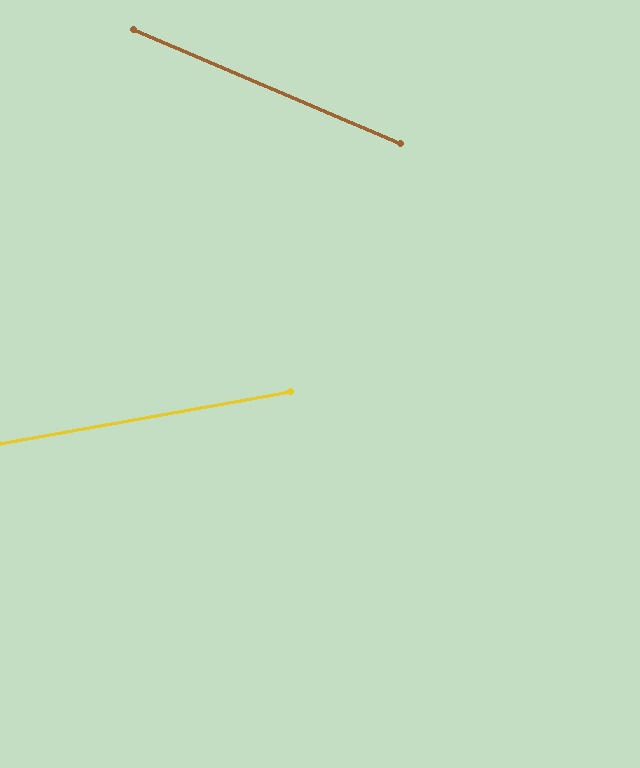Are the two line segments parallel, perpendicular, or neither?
Neither parallel nor perpendicular — they differ by about 33°.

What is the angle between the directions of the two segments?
Approximately 33 degrees.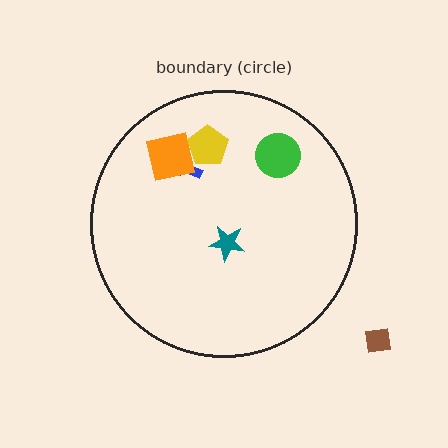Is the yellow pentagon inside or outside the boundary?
Inside.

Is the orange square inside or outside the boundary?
Inside.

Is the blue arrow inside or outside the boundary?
Inside.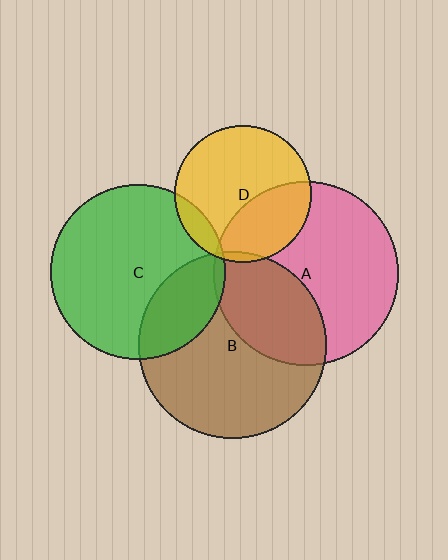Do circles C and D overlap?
Yes.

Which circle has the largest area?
Circle B (brown).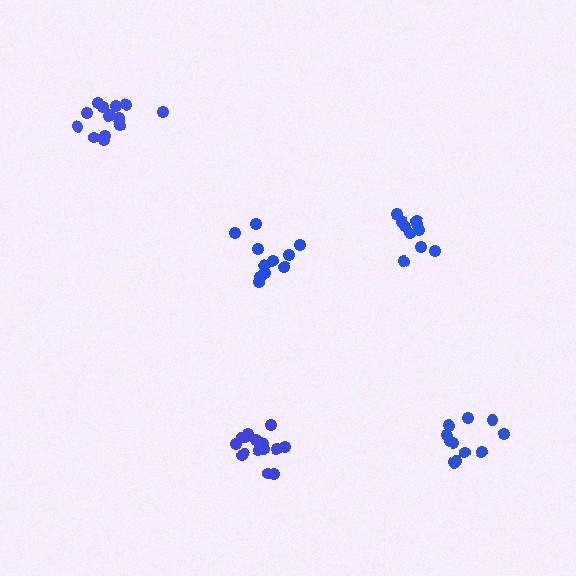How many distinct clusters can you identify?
There are 5 distinct clusters.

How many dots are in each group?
Group 1: 15 dots, Group 2: 10 dots, Group 3: 11 dots, Group 4: 11 dots, Group 5: 14 dots (61 total).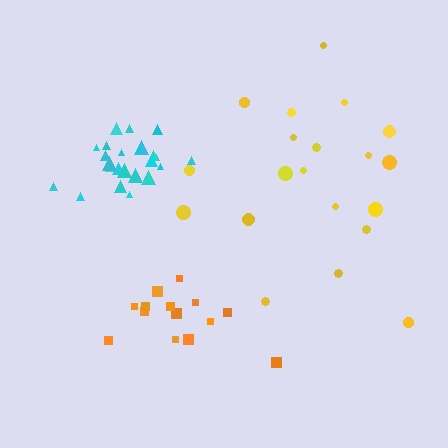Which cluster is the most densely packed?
Cyan.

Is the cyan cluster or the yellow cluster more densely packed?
Cyan.